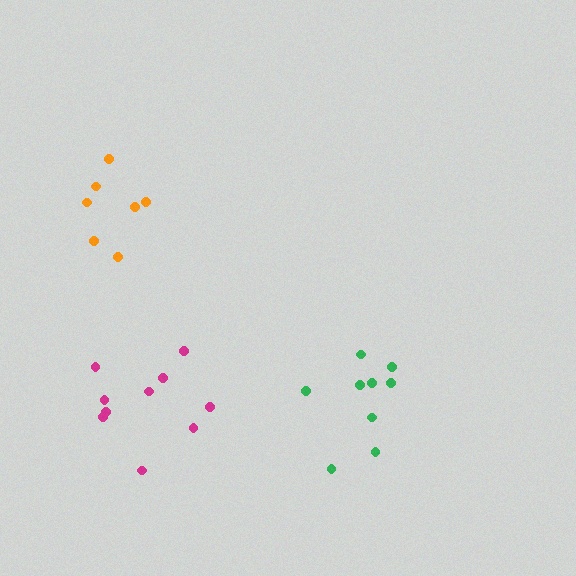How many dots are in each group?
Group 1: 9 dots, Group 2: 7 dots, Group 3: 10 dots (26 total).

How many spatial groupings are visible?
There are 3 spatial groupings.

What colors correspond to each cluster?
The clusters are colored: green, orange, magenta.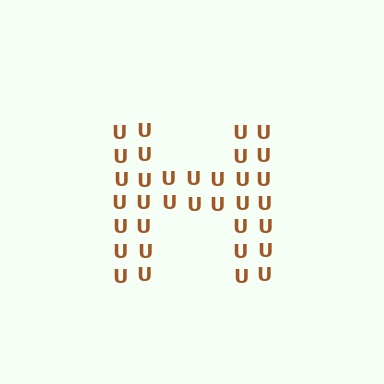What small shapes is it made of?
It is made of small letter U's.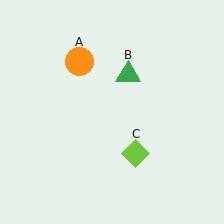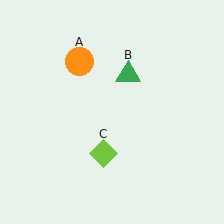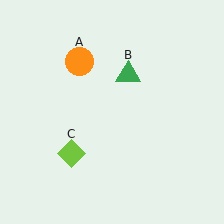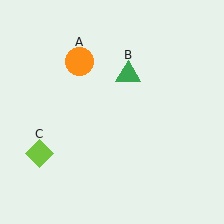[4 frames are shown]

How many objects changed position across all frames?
1 object changed position: lime diamond (object C).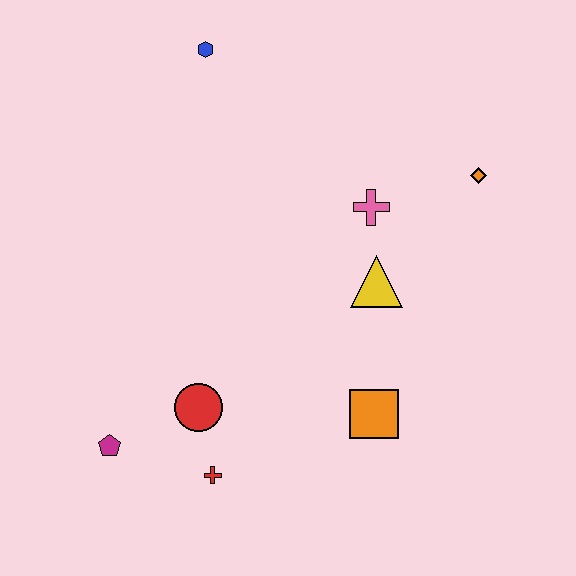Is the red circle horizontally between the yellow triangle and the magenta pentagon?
Yes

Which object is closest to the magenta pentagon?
The red circle is closest to the magenta pentagon.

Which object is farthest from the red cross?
The blue hexagon is farthest from the red cross.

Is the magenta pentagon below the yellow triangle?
Yes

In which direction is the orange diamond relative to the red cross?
The orange diamond is above the red cross.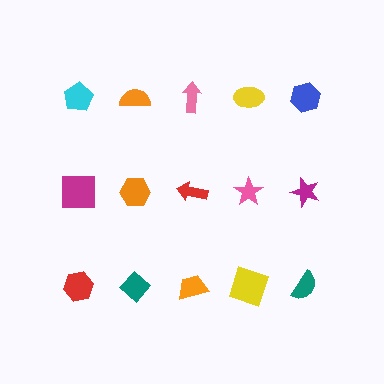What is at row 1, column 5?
A blue hexagon.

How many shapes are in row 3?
5 shapes.